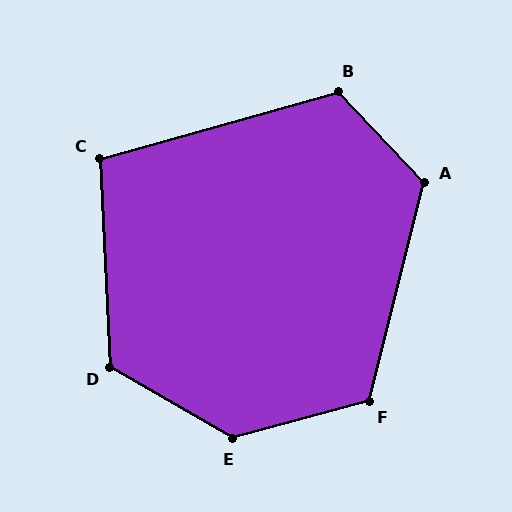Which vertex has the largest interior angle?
E, at approximately 135 degrees.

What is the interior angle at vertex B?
Approximately 118 degrees (obtuse).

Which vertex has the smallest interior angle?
C, at approximately 103 degrees.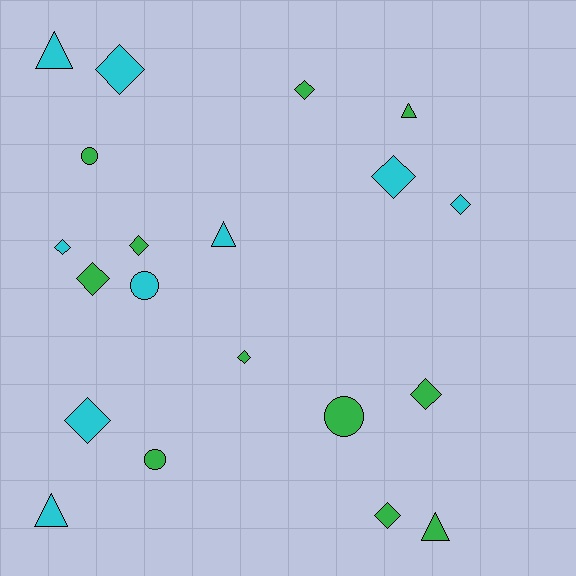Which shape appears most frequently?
Diamond, with 11 objects.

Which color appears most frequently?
Green, with 11 objects.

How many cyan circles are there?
There is 1 cyan circle.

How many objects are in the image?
There are 20 objects.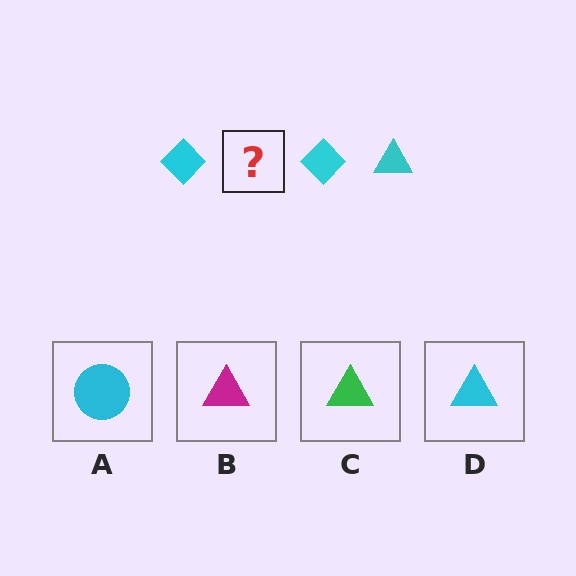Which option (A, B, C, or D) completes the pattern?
D.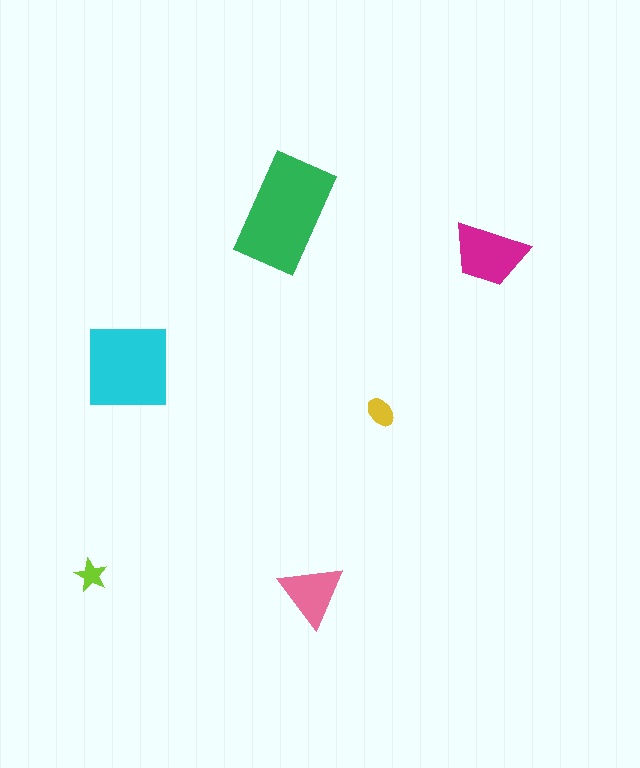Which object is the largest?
The green rectangle.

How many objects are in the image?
There are 6 objects in the image.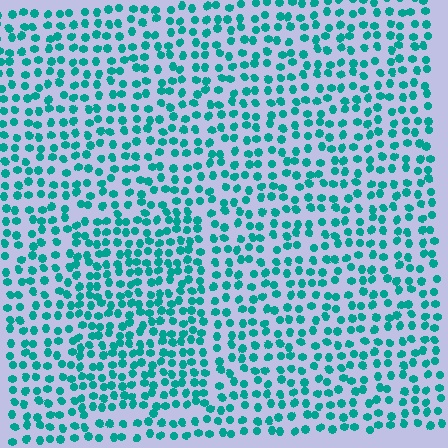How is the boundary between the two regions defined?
The boundary is defined by a change in element density (approximately 1.4x ratio). All elements are the same color, size, and shape.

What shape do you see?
I see a rectangle.